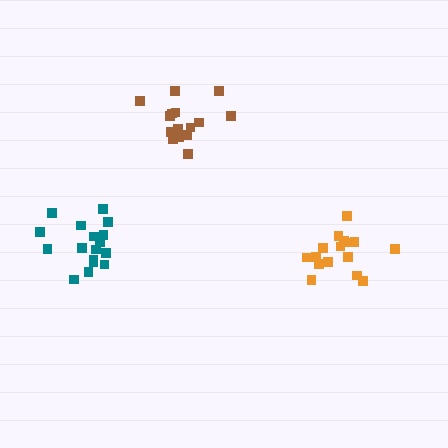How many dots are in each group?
Group 1: 15 dots, Group 2: 16 dots, Group 3: 18 dots (49 total).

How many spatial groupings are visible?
There are 3 spatial groupings.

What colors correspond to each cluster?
The clusters are colored: brown, orange, teal.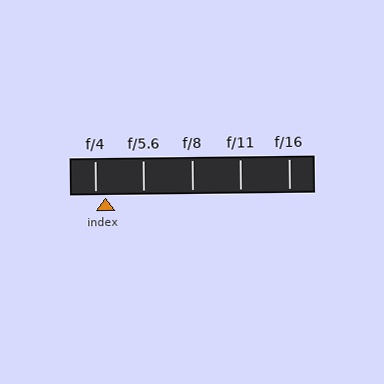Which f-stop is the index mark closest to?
The index mark is closest to f/4.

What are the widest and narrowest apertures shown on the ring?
The widest aperture shown is f/4 and the narrowest is f/16.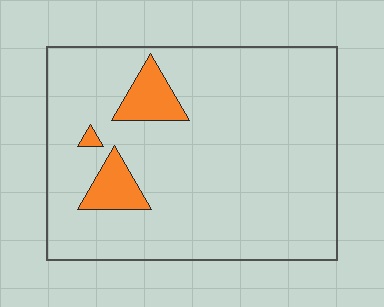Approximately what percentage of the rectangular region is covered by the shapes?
Approximately 10%.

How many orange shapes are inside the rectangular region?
3.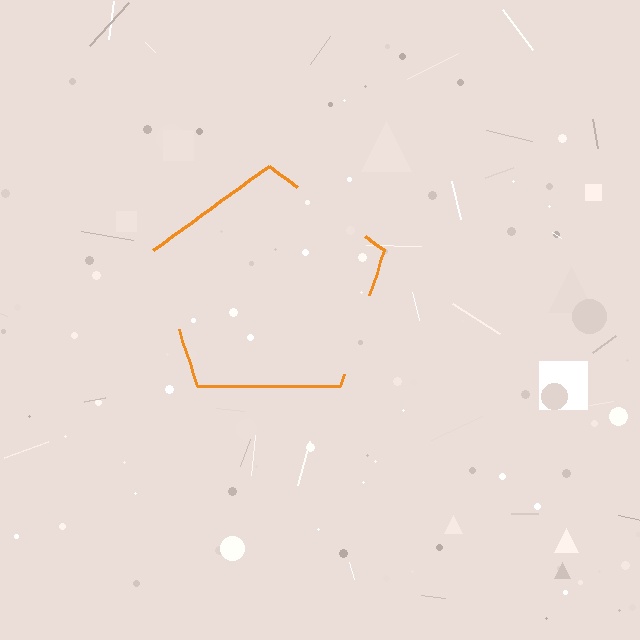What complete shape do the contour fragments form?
The contour fragments form a pentagon.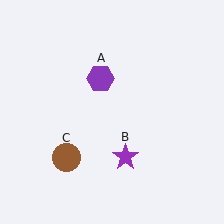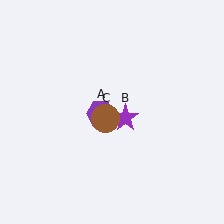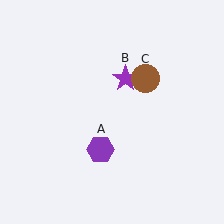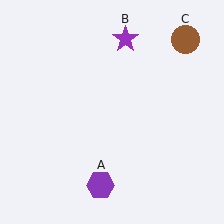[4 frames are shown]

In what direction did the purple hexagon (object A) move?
The purple hexagon (object A) moved down.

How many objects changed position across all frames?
3 objects changed position: purple hexagon (object A), purple star (object B), brown circle (object C).